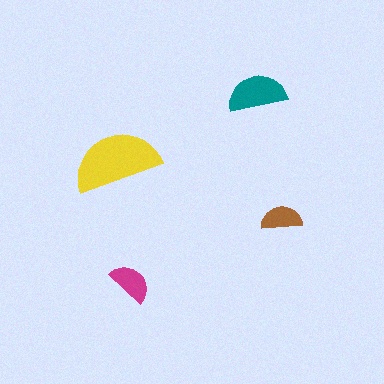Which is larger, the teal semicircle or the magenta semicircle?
The teal one.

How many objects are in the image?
There are 4 objects in the image.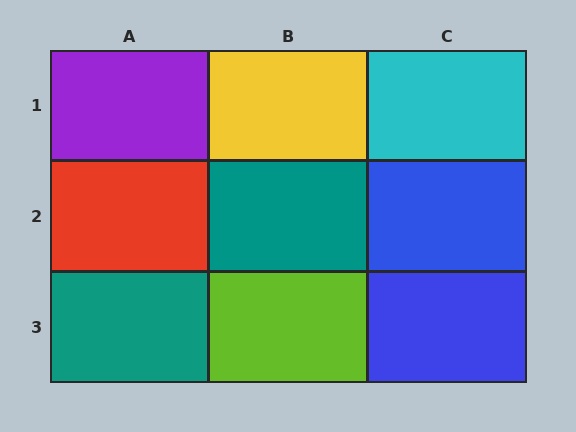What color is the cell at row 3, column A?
Teal.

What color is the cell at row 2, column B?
Teal.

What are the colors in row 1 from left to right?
Purple, yellow, cyan.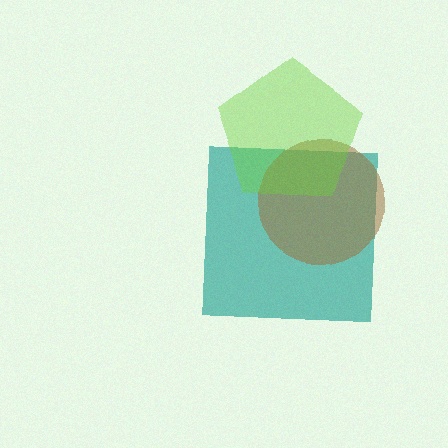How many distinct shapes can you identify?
There are 3 distinct shapes: a teal square, a brown circle, a lime pentagon.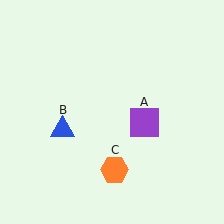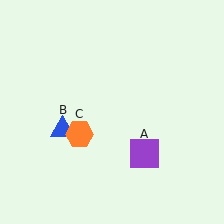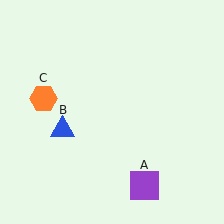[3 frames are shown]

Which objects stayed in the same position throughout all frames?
Blue triangle (object B) remained stationary.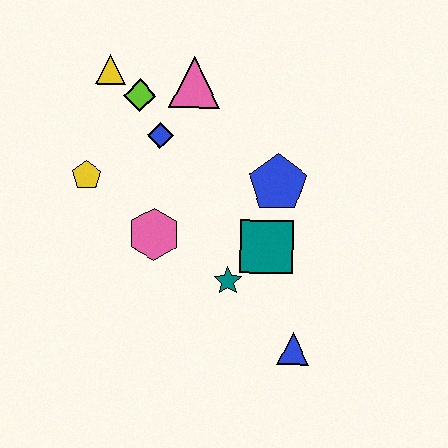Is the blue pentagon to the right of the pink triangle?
Yes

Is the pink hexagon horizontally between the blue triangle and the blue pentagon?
No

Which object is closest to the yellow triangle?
The lime diamond is closest to the yellow triangle.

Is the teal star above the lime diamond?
No